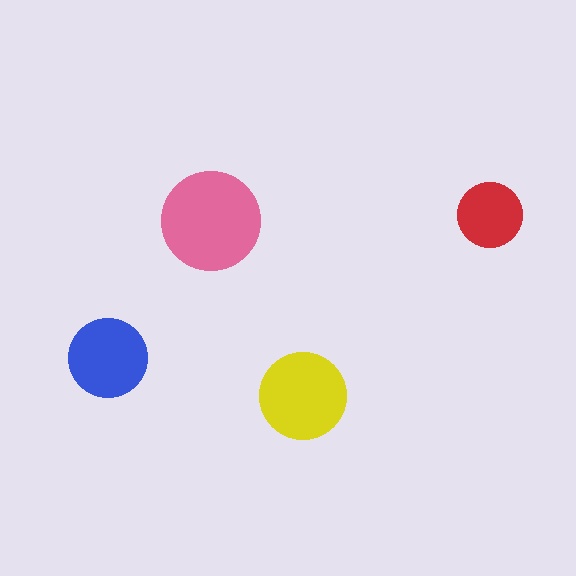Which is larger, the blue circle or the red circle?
The blue one.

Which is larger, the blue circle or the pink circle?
The pink one.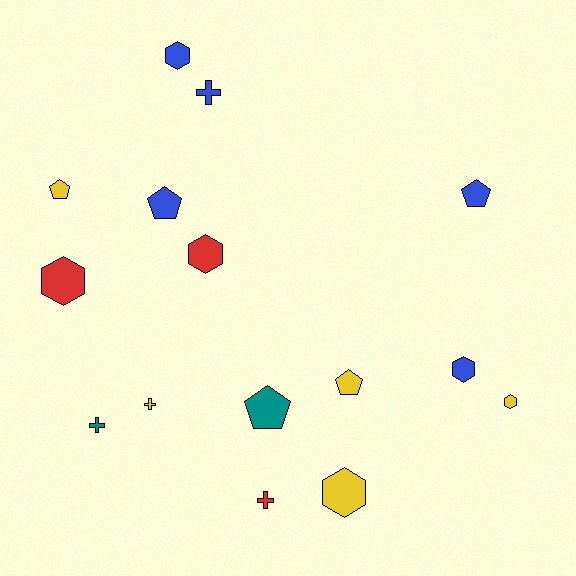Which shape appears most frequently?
Hexagon, with 6 objects.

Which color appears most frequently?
Blue, with 5 objects.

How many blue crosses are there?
There is 1 blue cross.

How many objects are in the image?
There are 15 objects.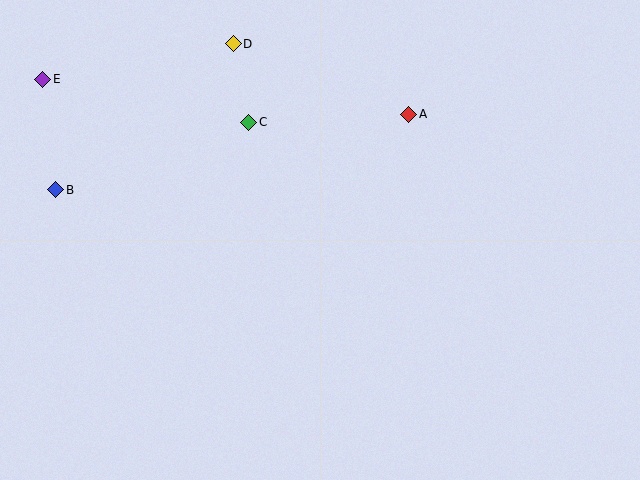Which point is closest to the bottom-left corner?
Point B is closest to the bottom-left corner.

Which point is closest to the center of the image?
Point C at (249, 122) is closest to the center.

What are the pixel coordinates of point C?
Point C is at (249, 122).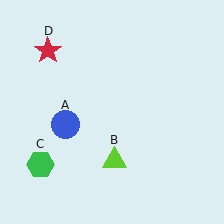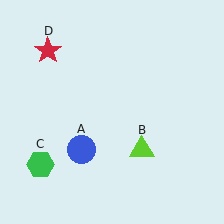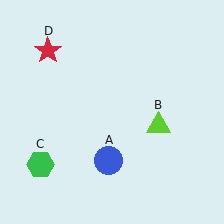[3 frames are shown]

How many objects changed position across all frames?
2 objects changed position: blue circle (object A), lime triangle (object B).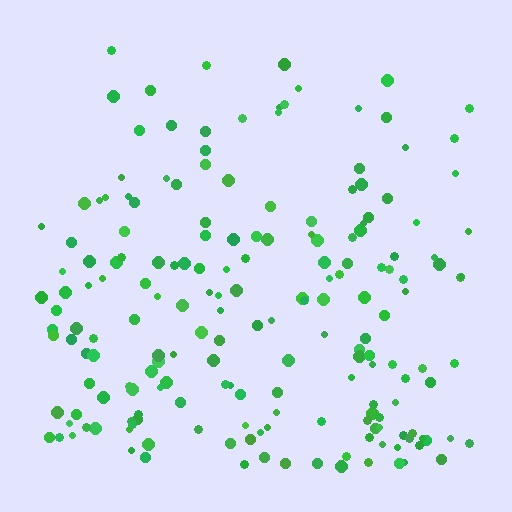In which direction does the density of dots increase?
From top to bottom, with the bottom side densest.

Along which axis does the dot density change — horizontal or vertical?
Vertical.